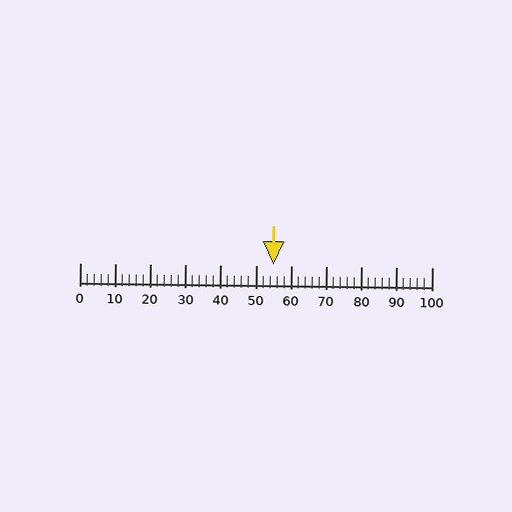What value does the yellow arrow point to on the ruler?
The yellow arrow points to approximately 55.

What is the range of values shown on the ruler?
The ruler shows values from 0 to 100.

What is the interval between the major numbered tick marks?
The major tick marks are spaced 10 units apart.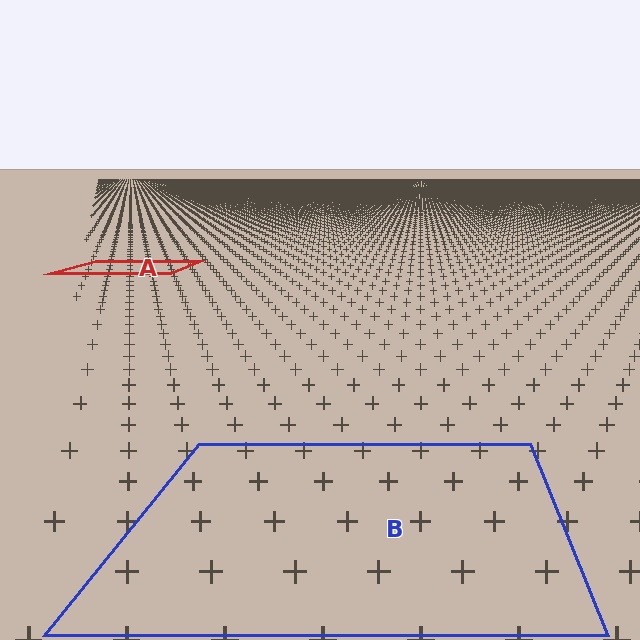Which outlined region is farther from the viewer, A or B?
Region A is farther from the viewer — the texture elements inside it appear smaller and more densely packed.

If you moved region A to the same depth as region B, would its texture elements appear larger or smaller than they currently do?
They would appear larger. At a closer depth, the same texture elements are projected at a bigger on-screen size.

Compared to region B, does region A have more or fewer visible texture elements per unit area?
Region A has more texture elements per unit area — they are packed more densely because it is farther away.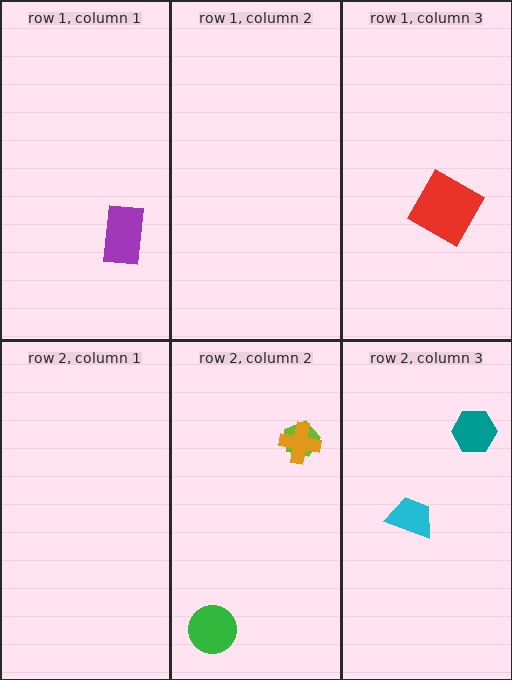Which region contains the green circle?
The row 2, column 2 region.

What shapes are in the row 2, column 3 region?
The teal hexagon, the cyan trapezoid.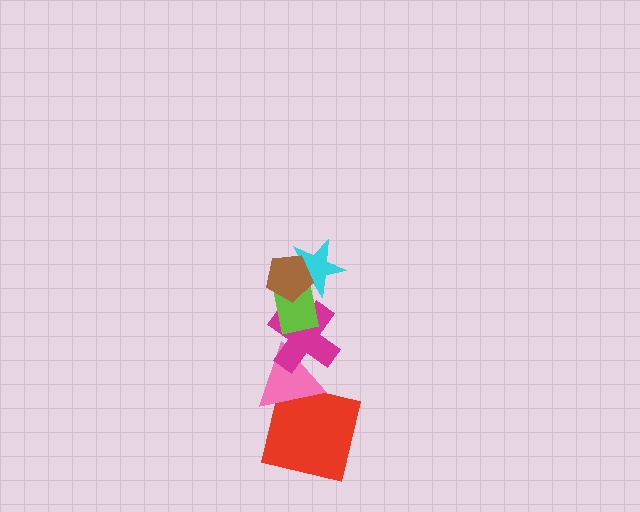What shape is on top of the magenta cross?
The lime rectangle is on top of the magenta cross.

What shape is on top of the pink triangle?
The magenta cross is on top of the pink triangle.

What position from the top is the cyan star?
The cyan star is 2nd from the top.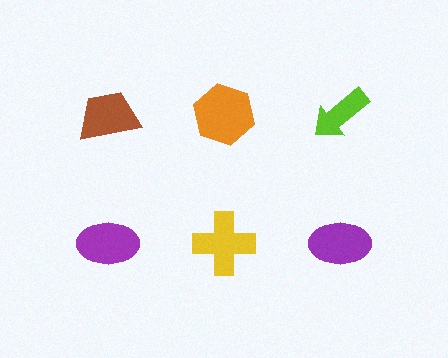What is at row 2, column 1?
A purple ellipse.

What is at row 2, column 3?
A purple ellipse.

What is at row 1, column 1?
A brown trapezoid.